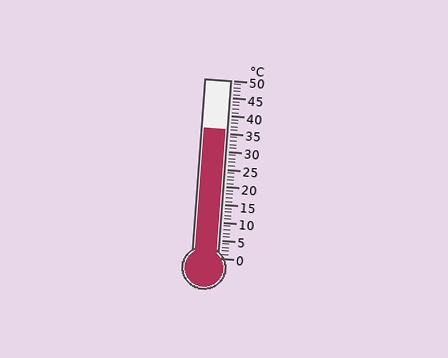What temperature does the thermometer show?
The thermometer shows approximately 36°C.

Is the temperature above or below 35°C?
The temperature is above 35°C.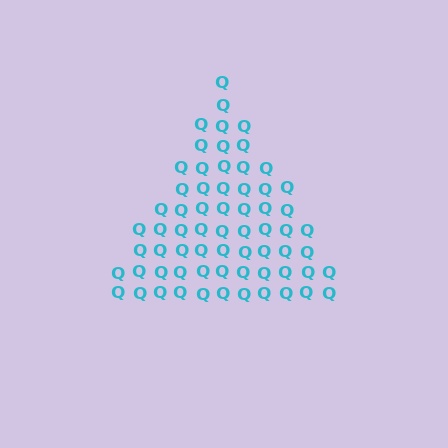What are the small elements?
The small elements are letter Q's.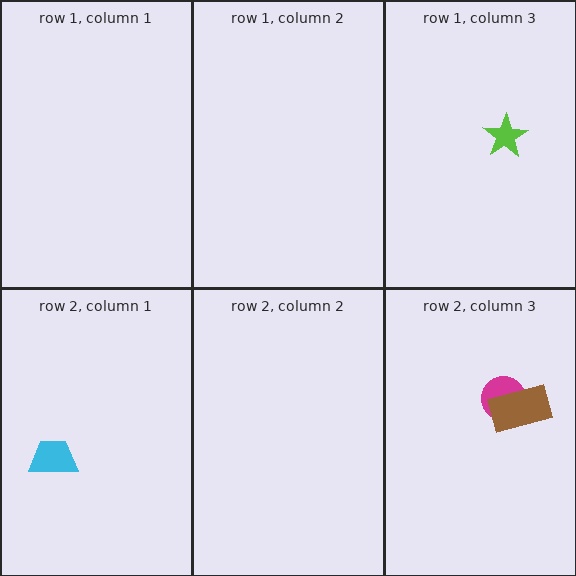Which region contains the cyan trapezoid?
The row 2, column 1 region.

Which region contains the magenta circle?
The row 2, column 3 region.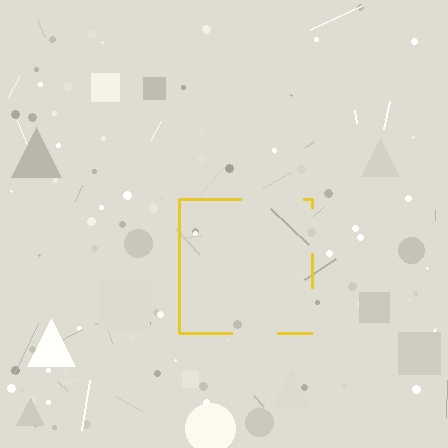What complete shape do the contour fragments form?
The contour fragments form a square.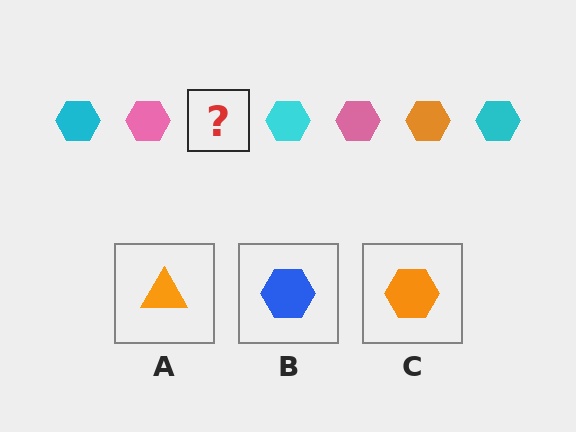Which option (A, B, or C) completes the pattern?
C.